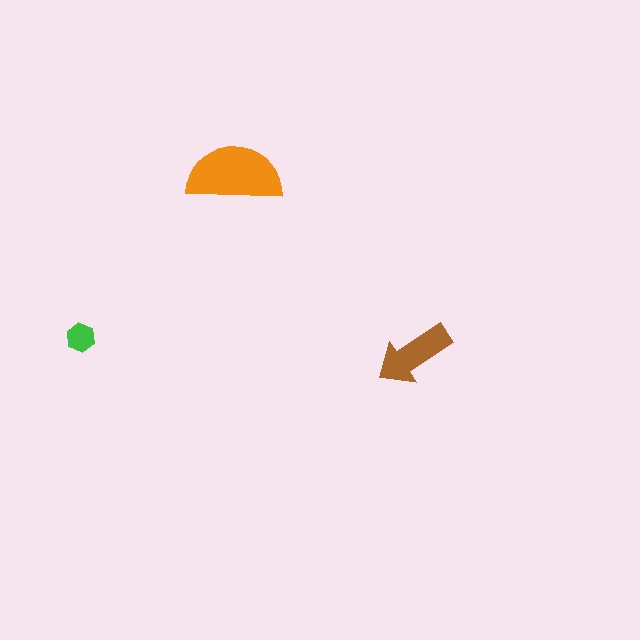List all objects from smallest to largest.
The green hexagon, the brown arrow, the orange semicircle.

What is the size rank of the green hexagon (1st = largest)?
3rd.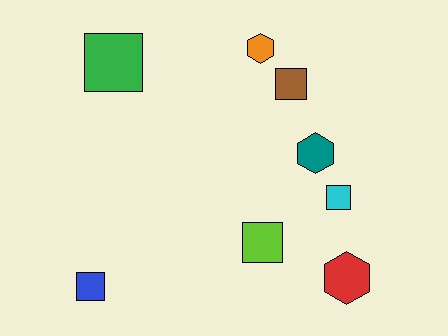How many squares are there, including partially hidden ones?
There are 5 squares.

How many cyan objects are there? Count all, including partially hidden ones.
There is 1 cyan object.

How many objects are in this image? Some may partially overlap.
There are 8 objects.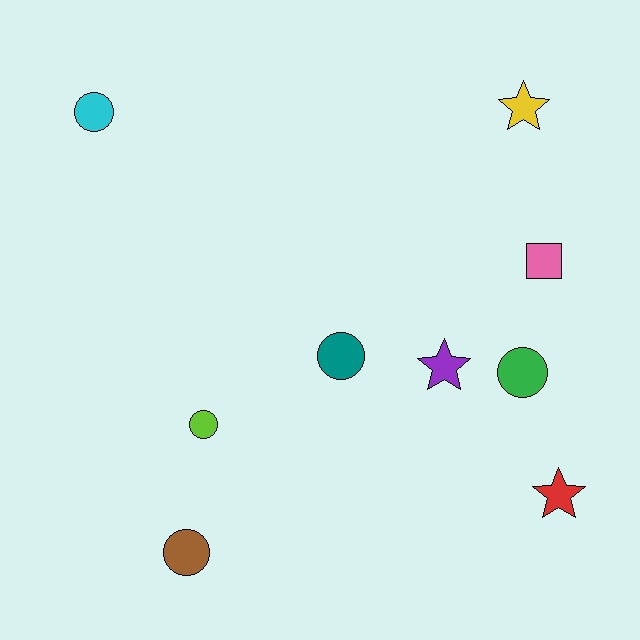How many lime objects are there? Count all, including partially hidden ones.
There is 1 lime object.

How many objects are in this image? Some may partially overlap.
There are 9 objects.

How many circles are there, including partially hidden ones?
There are 5 circles.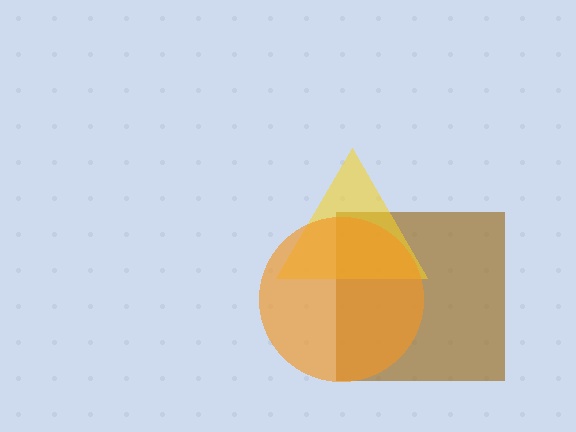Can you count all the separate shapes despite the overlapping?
Yes, there are 3 separate shapes.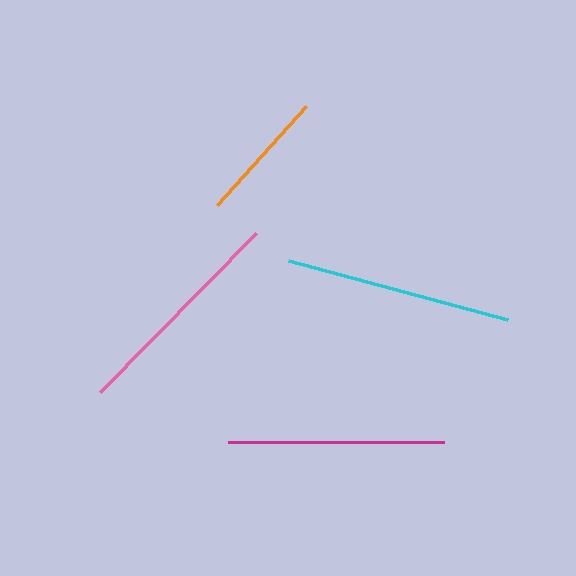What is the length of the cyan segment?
The cyan segment is approximately 227 pixels long.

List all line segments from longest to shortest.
From longest to shortest: cyan, pink, magenta, orange.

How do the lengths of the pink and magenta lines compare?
The pink and magenta lines are approximately the same length.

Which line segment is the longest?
The cyan line is the longest at approximately 227 pixels.